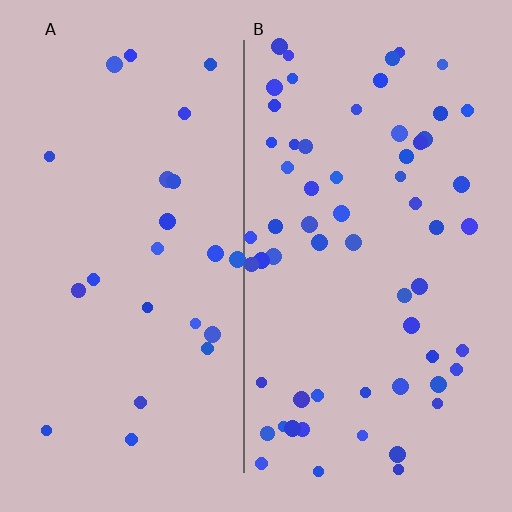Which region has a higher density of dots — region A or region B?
B (the right).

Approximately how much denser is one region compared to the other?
Approximately 2.6× — region B over region A.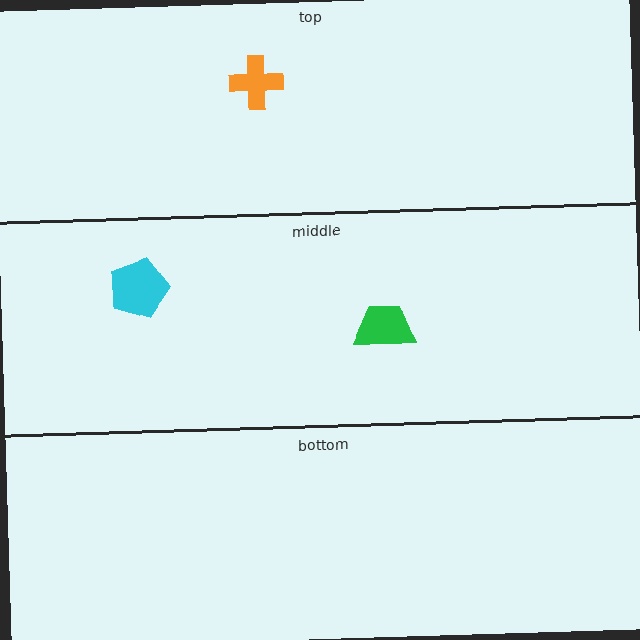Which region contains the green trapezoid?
The middle region.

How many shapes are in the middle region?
2.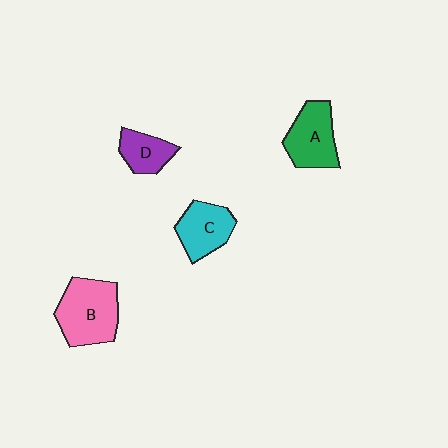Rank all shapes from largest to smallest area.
From largest to smallest: B (pink), A (green), C (cyan), D (purple).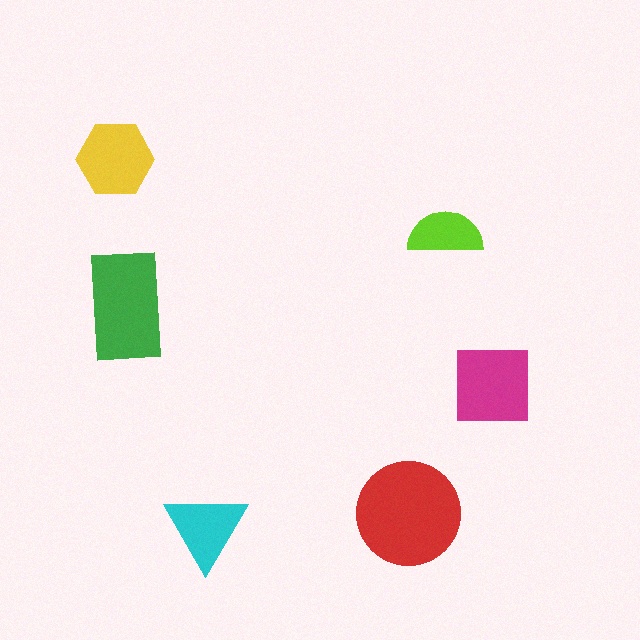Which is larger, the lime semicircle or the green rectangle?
The green rectangle.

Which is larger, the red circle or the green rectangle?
The red circle.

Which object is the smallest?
The lime semicircle.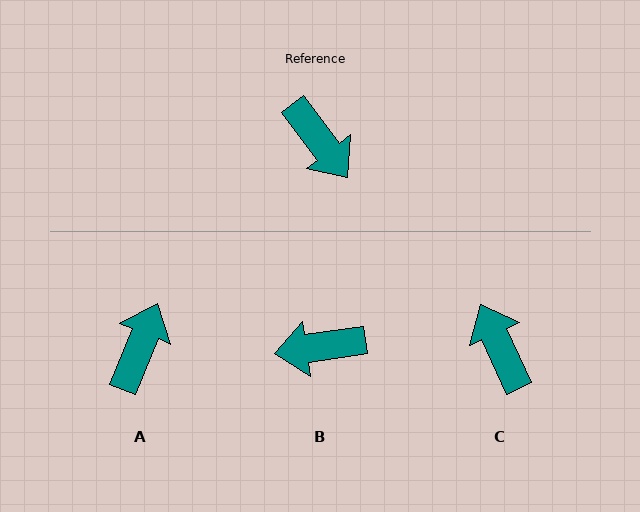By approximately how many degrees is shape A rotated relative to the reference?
Approximately 121 degrees counter-clockwise.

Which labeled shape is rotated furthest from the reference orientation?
C, about 167 degrees away.